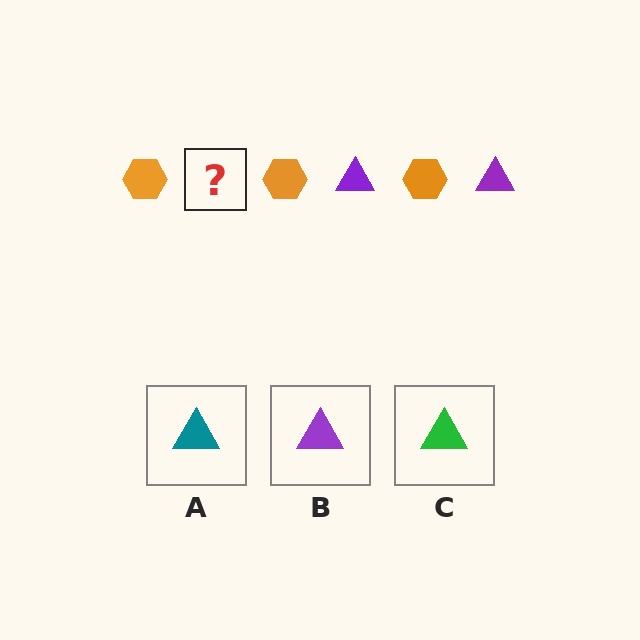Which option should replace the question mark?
Option B.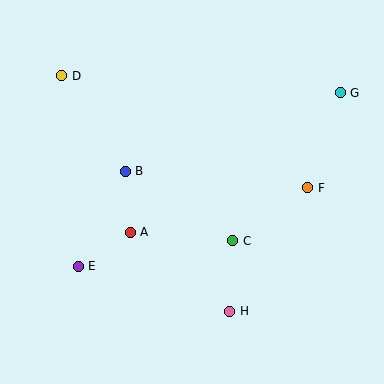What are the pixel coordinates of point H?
Point H is at (230, 311).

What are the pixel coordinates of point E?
Point E is at (78, 266).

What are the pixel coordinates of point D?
Point D is at (62, 76).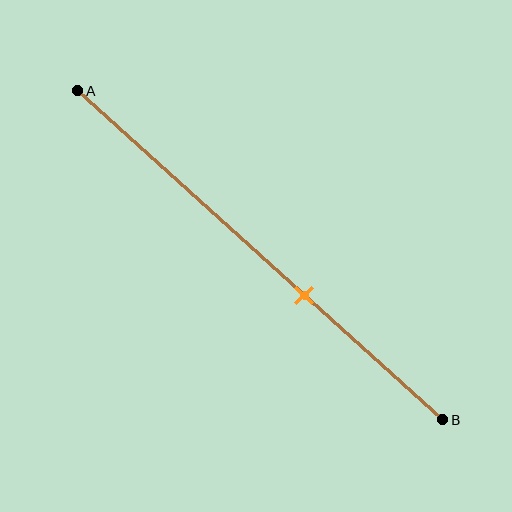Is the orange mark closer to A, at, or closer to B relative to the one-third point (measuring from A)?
The orange mark is closer to point B than the one-third point of segment AB.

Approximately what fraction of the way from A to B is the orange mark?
The orange mark is approximately 60% of the way from A to B.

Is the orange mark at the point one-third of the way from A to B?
No, the mark is at about 60% from A, not at the 33% one-third point.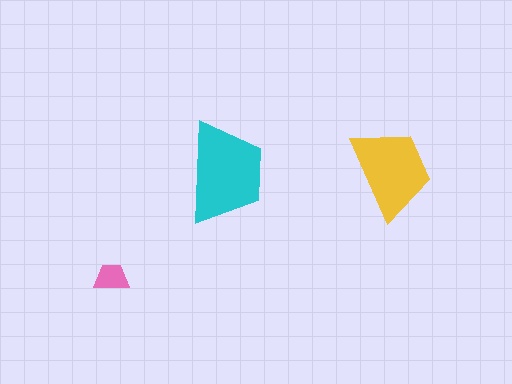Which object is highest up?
The yellow trapezoid is topmost.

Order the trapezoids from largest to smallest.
the cyan one, the yellow one, the pink one.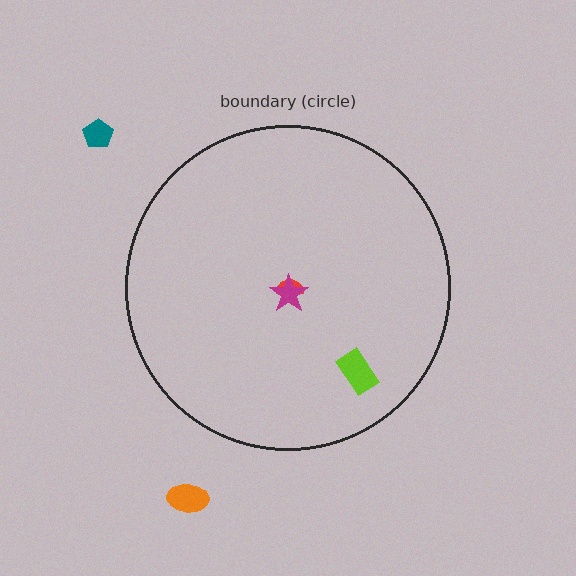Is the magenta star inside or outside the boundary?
Inside.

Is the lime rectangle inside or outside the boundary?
Inside.